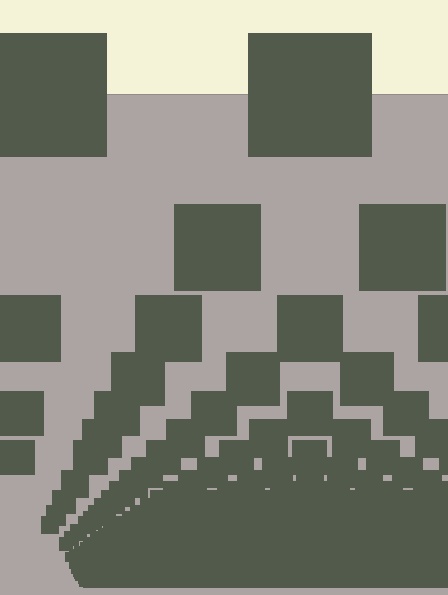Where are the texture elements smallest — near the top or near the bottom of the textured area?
Near the bottom.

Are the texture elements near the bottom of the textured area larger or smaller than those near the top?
Smaller. The gradient is inverted — elements near the bottom are smaller and denser.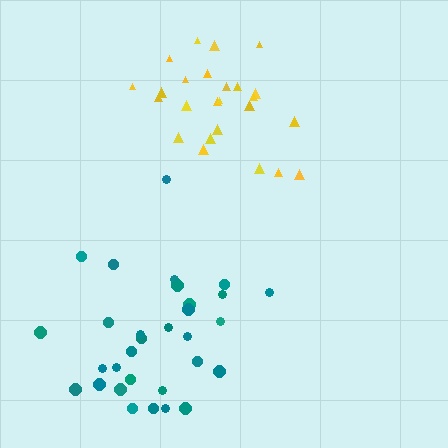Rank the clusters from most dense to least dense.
yellow, teal.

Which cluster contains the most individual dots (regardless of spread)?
Teal (31).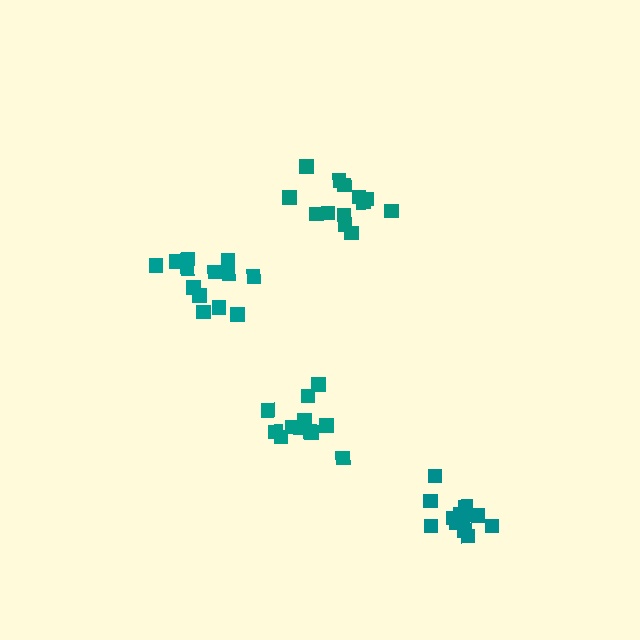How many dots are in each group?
Group 1: 13 dots, Group 2: 13 dots, Group 3: 13 dots, Group 4: 13 dots (52 total).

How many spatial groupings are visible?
There are 4 spatial groupings.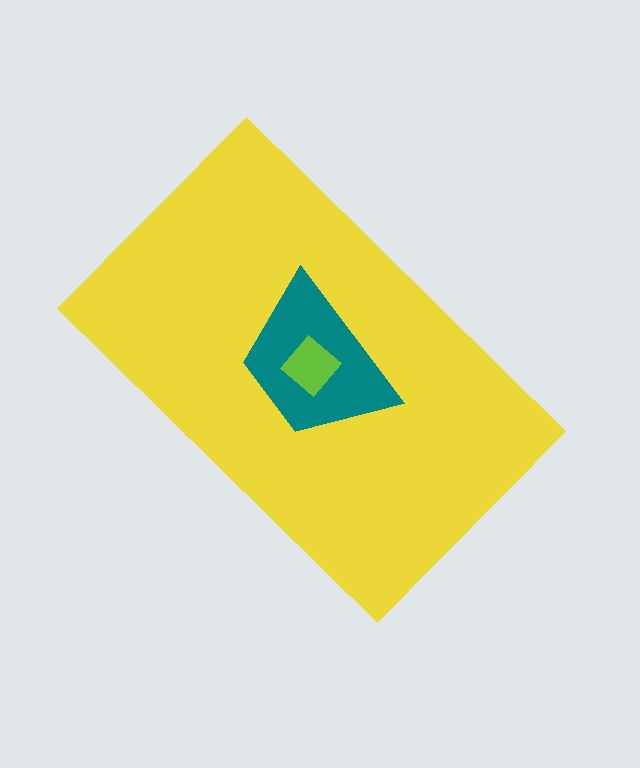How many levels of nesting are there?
3.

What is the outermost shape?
The yellow rectangle.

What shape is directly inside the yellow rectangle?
The teal trapezoid.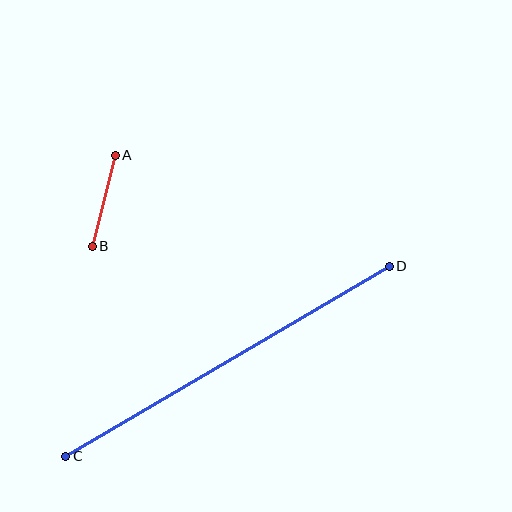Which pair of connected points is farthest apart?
Points C and D are farthest apart.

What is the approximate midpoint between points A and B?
The midpoint is at approximately (104, 201) pixels.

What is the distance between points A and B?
The distance is approximately 94 pixels.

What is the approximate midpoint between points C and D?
The midpoint is at approximately (227, 361) pixels.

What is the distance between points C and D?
The distance is approximately 375 pixels.